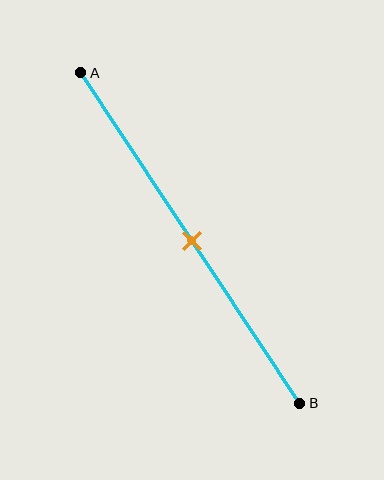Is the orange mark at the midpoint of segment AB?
Yes, the mark is approximately at the midpoint.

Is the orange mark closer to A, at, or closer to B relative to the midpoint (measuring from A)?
The orange mark is approximately at the midpoint of segment AB.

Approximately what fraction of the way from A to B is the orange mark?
The orange mark is approximately 50% of the way from A to B.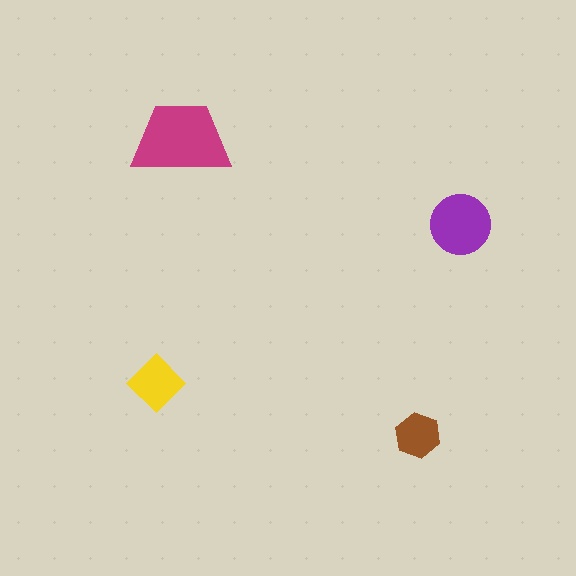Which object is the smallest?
The brown hexagon.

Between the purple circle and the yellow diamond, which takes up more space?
The purple circle.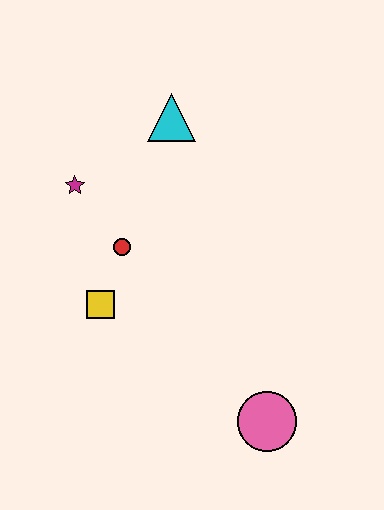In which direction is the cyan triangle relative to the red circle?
The cyan triangle is above the red circle.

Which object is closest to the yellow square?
The red circle is closest to the yellow square.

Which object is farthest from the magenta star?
The pink circle is farthest from the magenta star.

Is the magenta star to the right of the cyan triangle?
No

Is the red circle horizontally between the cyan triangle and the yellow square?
Yes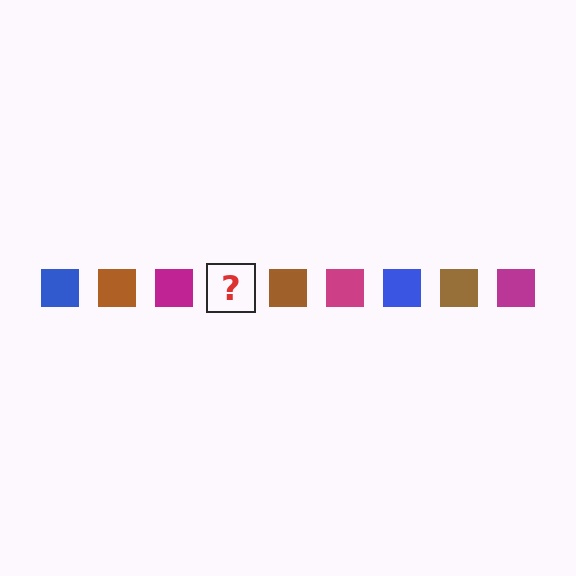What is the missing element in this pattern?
The missing element is a blue square.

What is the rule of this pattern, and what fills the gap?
The rule is that the pattern cycles through blue, brown, magenta squares. The gap should be filled with a blue square.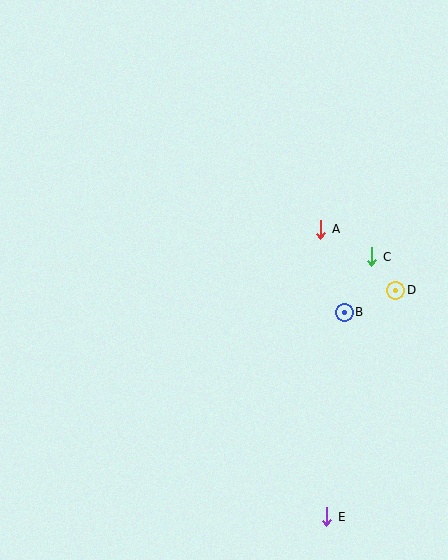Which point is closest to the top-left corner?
Point A is closest to the top-left corner.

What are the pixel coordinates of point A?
Point A is at (321, 229).